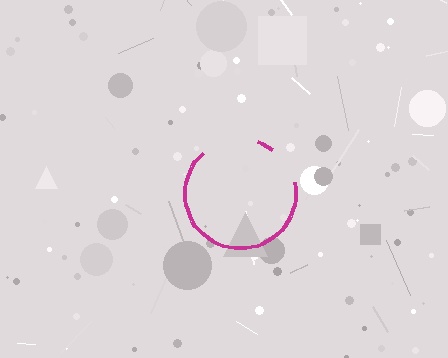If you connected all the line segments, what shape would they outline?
They would outline a circle.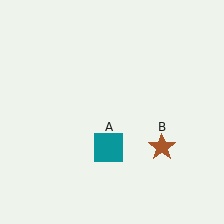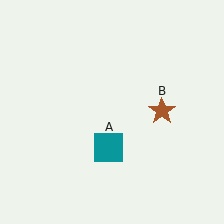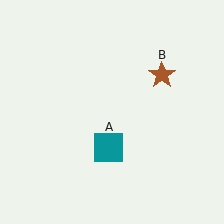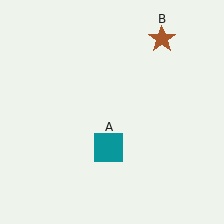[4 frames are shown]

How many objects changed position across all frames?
1 object changed position: brown star (object B).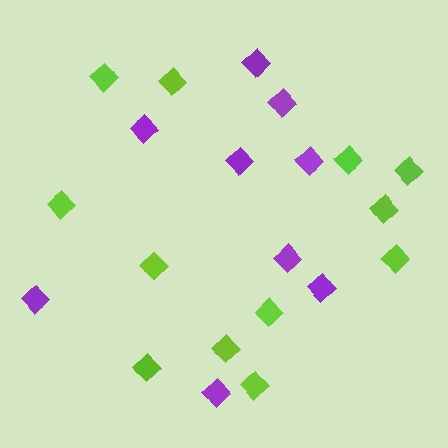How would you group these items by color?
There are 2 groups: one group of purple diamonds (9) and one group of lime diamonds (12).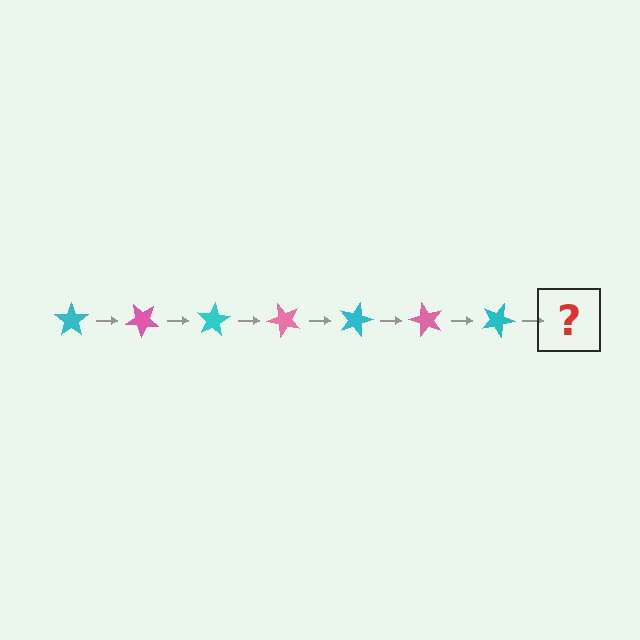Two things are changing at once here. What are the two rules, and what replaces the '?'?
The two rules are that it rotates 40 degrees each step and the color cycles through cyan and pink. The '?' should be a pink star, rotated 280 degrees from the start.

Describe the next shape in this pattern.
It should be a pink star, rotated 280 degrees from the start.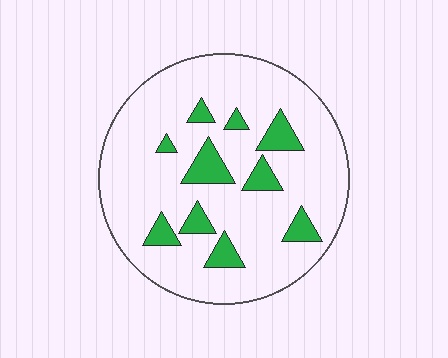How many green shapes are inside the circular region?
10.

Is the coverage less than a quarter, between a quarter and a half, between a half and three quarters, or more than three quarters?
Less than a quarter.